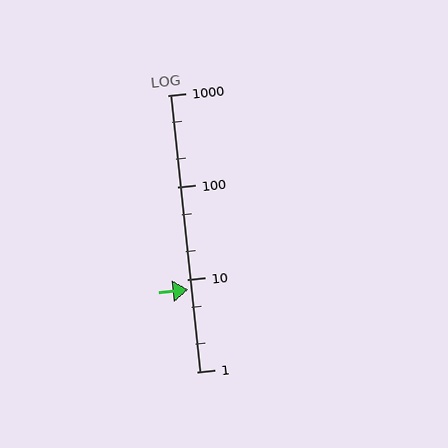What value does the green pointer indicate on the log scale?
The pointer indicates approximately 7.8.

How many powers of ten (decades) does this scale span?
The scale spans 3 decades, from 1 to 1000.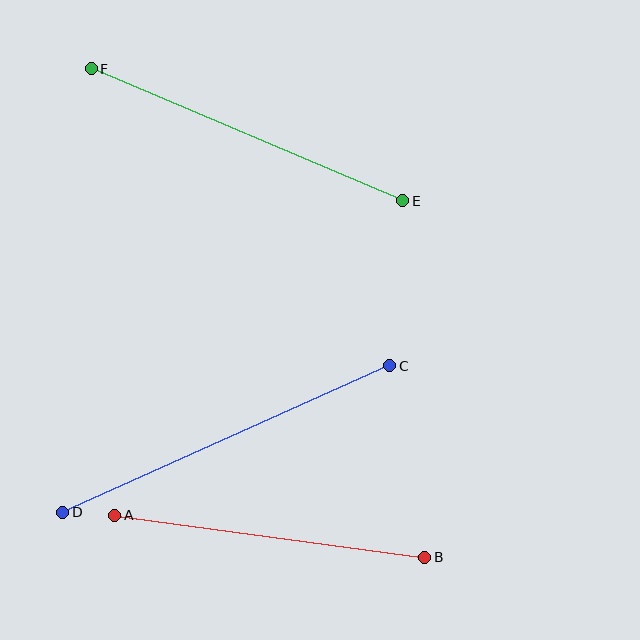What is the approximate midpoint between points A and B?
The midpoint is at approximately (270, 536) pixels.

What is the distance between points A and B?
The distance is approximately 313 pixels.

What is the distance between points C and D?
The distance is approximately 358 pixels.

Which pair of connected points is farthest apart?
Points C and D are farthest apart.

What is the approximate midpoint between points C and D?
The midpoint is at approximately (226, 439) pixels.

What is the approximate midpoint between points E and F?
The midpoint is at approximately (247, 135) pixels.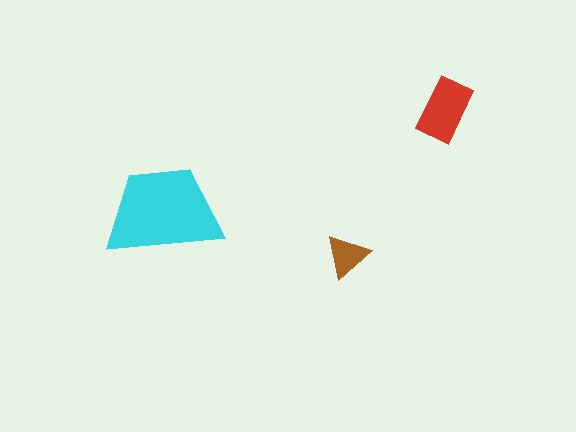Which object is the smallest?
The brown triangle.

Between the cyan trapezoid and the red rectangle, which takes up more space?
The cyan trapezoid.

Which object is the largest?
The cyan trapezoid.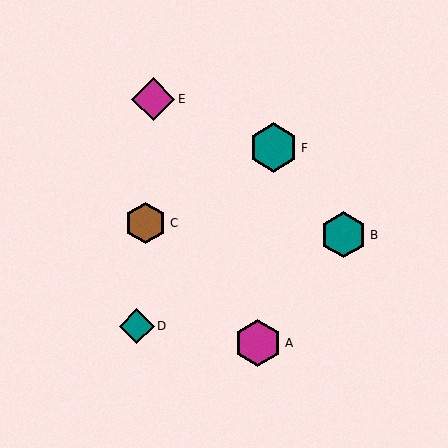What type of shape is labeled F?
Shape F is a teal hexagon.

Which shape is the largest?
The teal hexagon (labeled F) is the largest.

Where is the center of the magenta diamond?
The center of the magenta diamond is at (153, 99).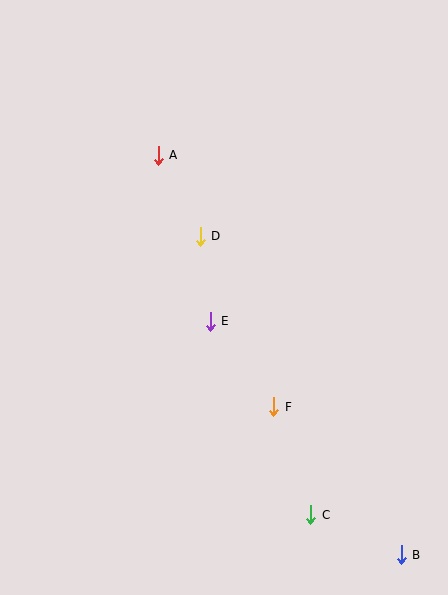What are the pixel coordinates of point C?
Point C is at (311, 515).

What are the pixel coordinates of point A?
Point A is at (158, 155).